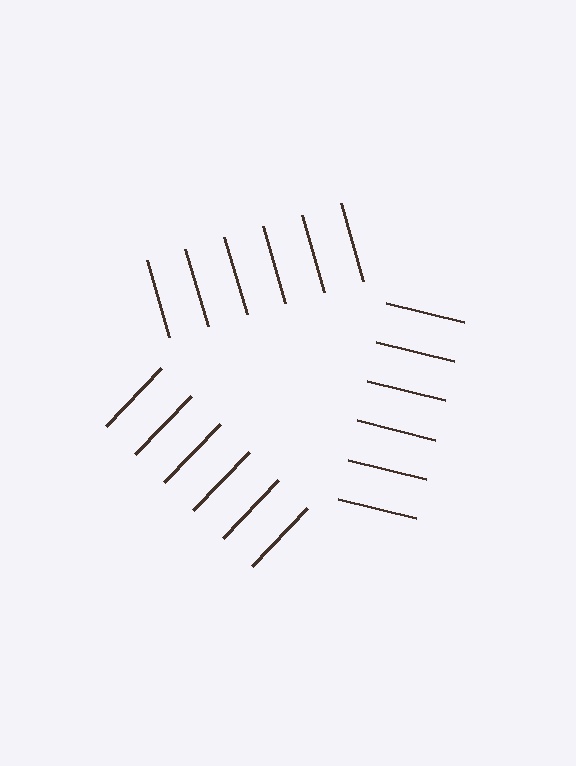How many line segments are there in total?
18 — 6 along each of the 3 edges.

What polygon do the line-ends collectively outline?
An illusory triangle — the line segments terminate on its edges but no continuous stroke is drawn.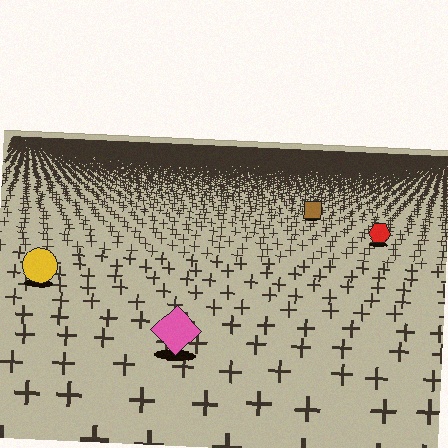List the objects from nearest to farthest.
From nearest to farthest: the pink diamond, the yellow circle, the red hexagon, the brown square.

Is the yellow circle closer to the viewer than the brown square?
Yes. The yellow circle is closer — you can tell from the texture gradient: the ground texture is coarser near it.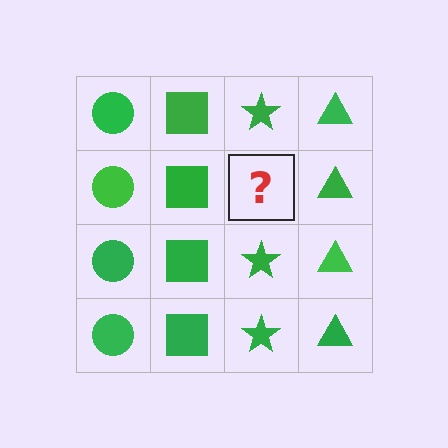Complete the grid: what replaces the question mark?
The question mark should be replaced with a green star.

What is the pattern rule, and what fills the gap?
The rule is that each column has a consistent shape. The gap should be filled with a green star.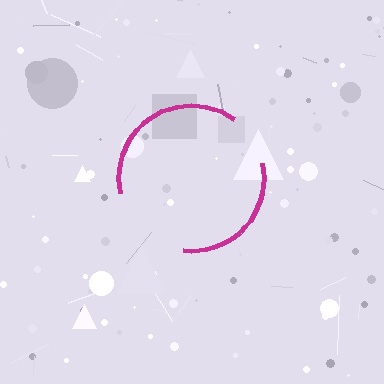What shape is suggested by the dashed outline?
The dashed outline suggests a circle.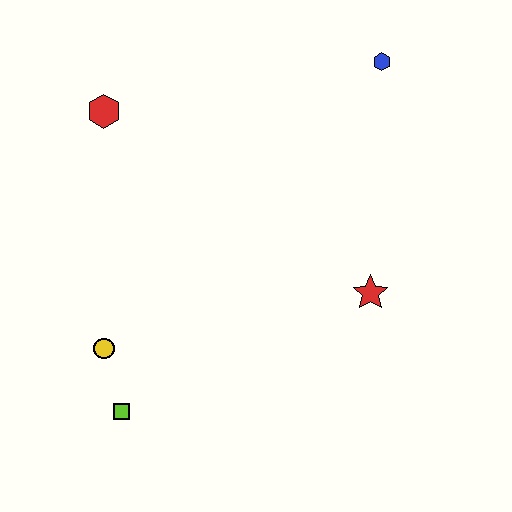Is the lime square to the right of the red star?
No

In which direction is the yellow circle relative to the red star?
The yellow circle is to the left of the red star.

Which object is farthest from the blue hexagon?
The lime square is farthest from the blue hexagon.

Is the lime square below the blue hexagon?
Yes